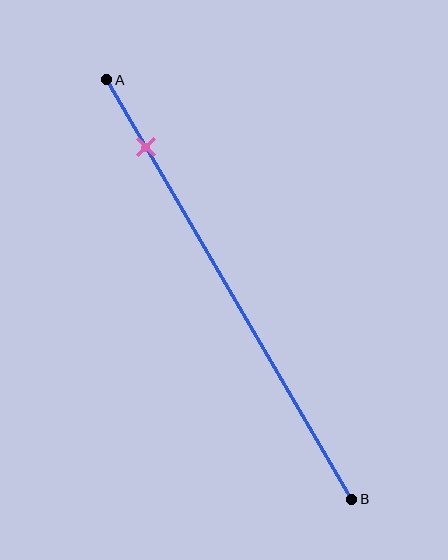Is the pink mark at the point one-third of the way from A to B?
No, the mark is at about 15% from A, not at the 33% one-third point.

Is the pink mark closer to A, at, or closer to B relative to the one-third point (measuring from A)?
The pink mark is closer to point A than the one-third point of segment AB.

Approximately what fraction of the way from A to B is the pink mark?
The pink mark is approximately 15% of the way from A to B.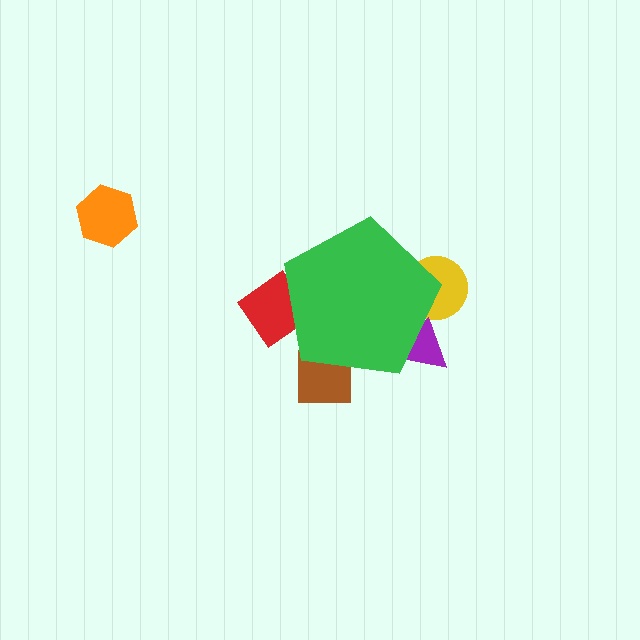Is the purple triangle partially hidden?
Yes, the purple triangle is partially hidden behind the green pentagon.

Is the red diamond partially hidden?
Yes, the red diamond is partially hidden behind the green pentagon.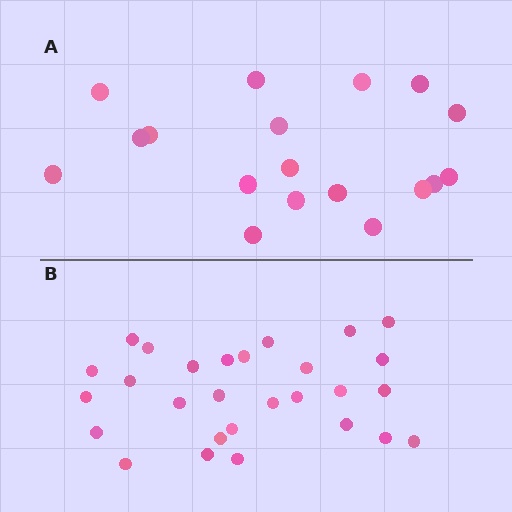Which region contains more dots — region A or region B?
Region B (the bottom region) has more dots.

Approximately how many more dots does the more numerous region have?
Region B has roughly 10 or so more dots than region A.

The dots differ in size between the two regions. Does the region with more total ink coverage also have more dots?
No. Region A has more total ink coverage because its dots are larger, but region B actually contains more individual dots. Total area can be misleading — the number of items is what matters here.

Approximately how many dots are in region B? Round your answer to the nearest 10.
About 30 dots. (The exact count is 28, which rounds to 30.)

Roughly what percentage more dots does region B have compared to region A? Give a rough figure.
About 55% more.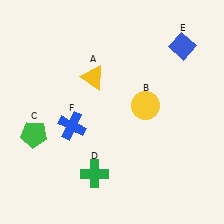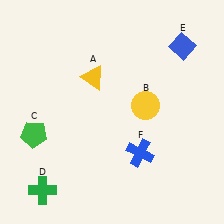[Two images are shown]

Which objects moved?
The objects that moved are: the green cross (D), the blue cross (F).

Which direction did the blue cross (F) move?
The blue cross (F) moved right.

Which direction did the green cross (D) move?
The green cross (D) moved left.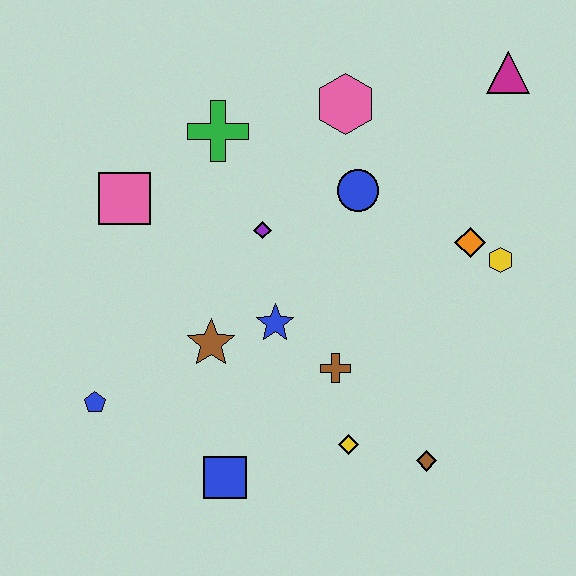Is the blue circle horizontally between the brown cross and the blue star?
No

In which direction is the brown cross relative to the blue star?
The brown cross is to the right of the blue star.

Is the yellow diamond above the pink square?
No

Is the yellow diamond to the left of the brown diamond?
Yes